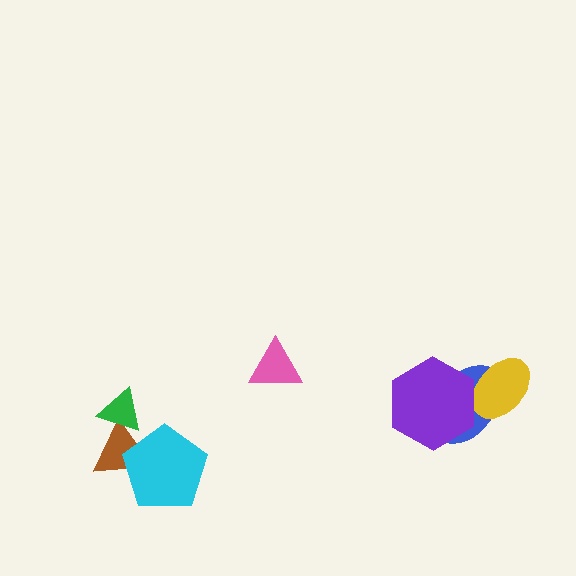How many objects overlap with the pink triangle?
0 objects overlap with the pink triangle.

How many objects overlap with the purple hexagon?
2 objects overlap with the purple hexagon.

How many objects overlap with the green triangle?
1 object overlaps with the green triangle.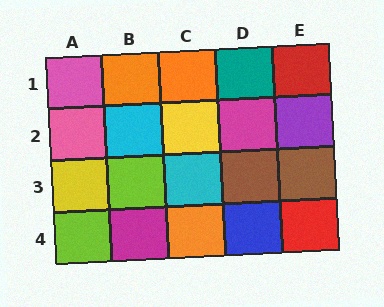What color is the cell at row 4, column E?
Red.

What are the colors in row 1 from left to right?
Pink, orange, orange, teal, red.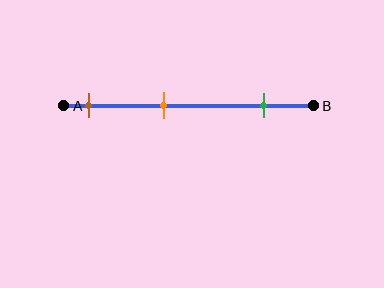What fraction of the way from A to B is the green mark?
The green mark is approximately 80% (0.8) of the way from A to B.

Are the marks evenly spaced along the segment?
Yes, the marks are approximately evenly spaced.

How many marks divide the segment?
There are 3 marks dividing the segment.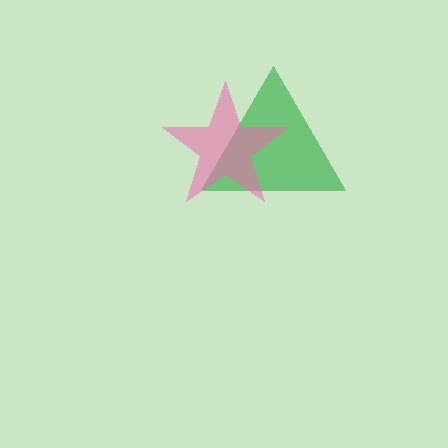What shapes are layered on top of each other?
The layered shapes are: a green triangle, a pink star.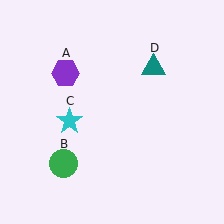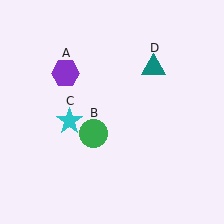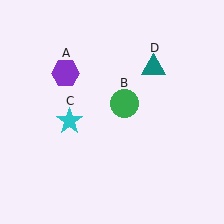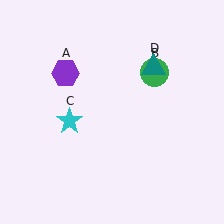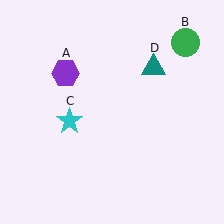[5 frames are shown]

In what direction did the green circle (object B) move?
The green circle (object B) moved up and to the right.